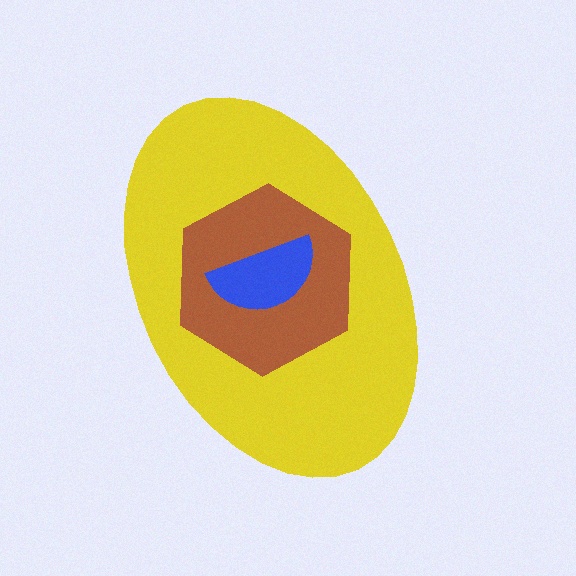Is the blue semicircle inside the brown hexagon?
Yes.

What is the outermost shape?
The yellow ellipse.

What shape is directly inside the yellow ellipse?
The brown hexagon.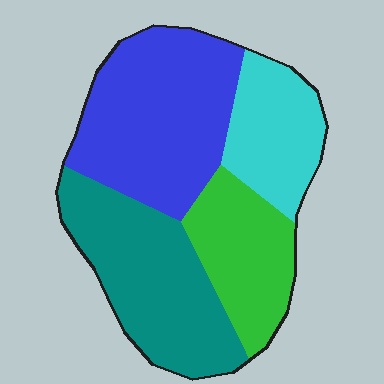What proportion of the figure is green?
Green takes up less than a quarter of the figure.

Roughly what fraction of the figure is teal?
Teal covers around 30% of the figure.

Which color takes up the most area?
Blue, at roughly 35%.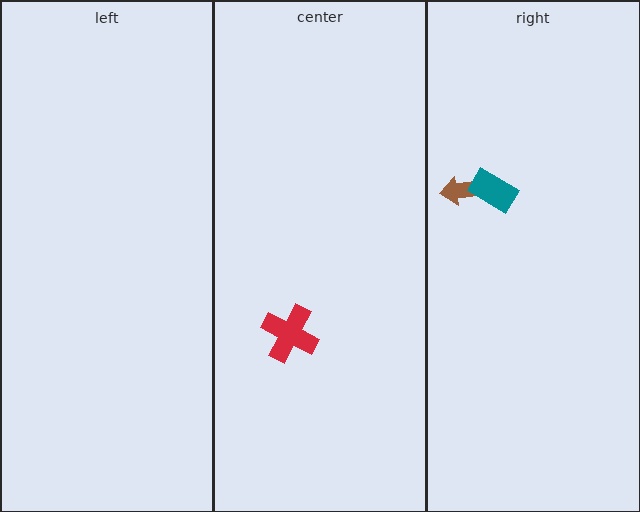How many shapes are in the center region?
1.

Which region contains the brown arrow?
The right region.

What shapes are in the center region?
The red cross.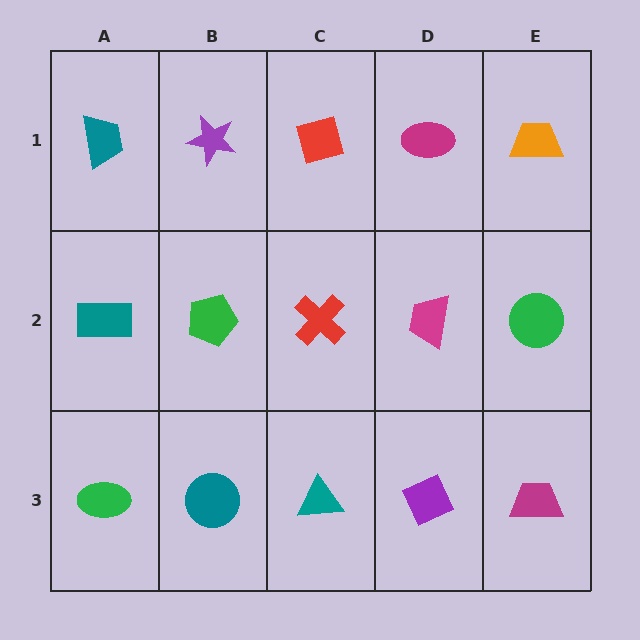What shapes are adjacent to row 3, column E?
A green circle (row 2, column E), a purple diamond (row 3, column D).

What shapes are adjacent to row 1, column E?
A green circle (row 2, column E), a magenta ellipse (row 1, column D).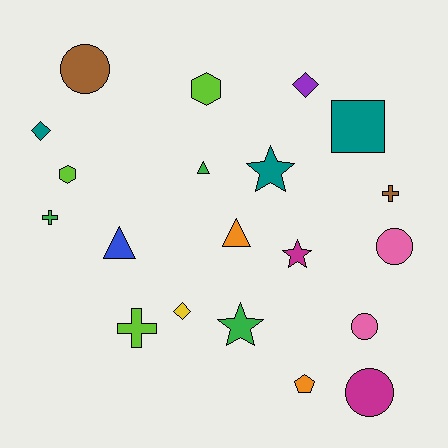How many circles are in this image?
There are 4 circles.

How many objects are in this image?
There are 20 objects.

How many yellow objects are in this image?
There is 1 yellow object.